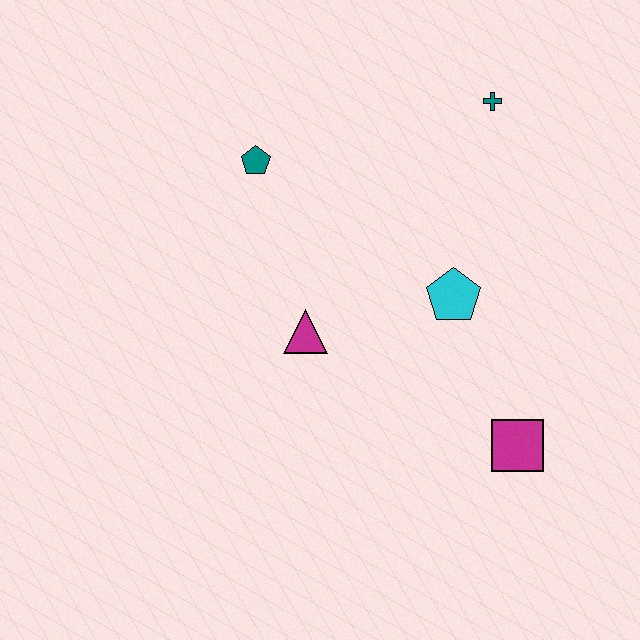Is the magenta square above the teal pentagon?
No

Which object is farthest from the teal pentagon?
The magenta square is farthest from the teal pentagon.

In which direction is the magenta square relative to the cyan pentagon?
The magenta square is below the cyan pentagon.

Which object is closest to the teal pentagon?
The magenta triangle is closest to the teal pentagon.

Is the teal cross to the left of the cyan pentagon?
No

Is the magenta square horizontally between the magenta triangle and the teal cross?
No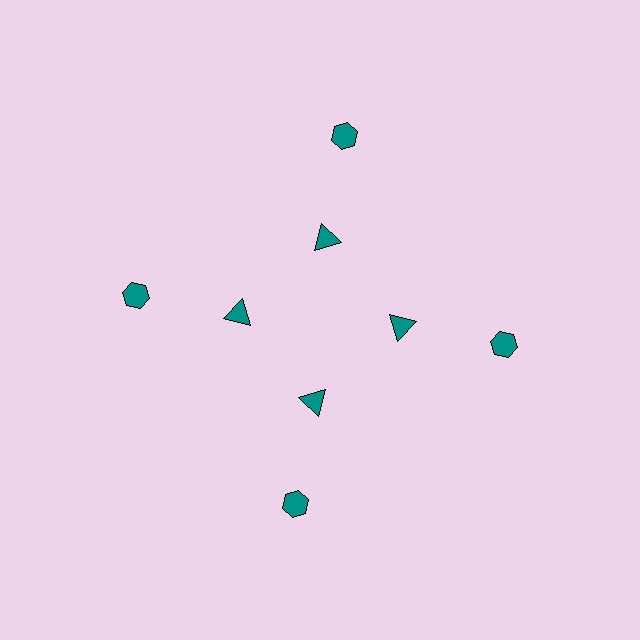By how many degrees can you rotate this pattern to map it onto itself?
The pattern maps onto itself every 90 degrees of rotation.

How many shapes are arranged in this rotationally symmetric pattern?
There are 8 shapes, arranged in 4 groups of 2.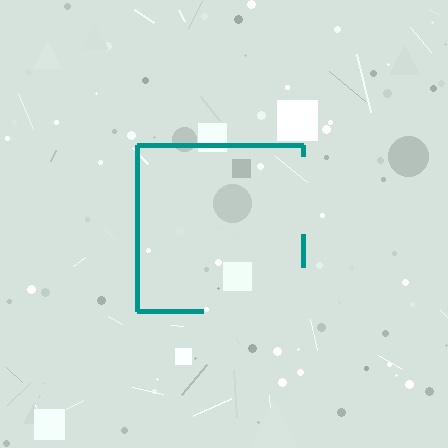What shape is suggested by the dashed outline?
The dashed outline suggests a square.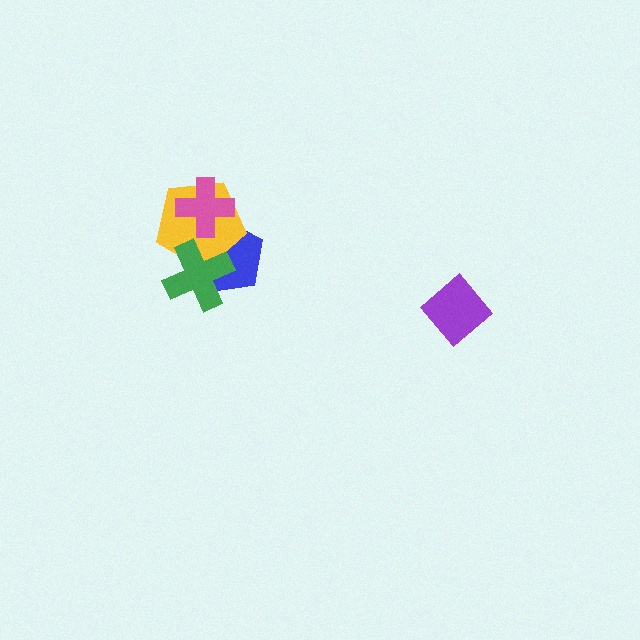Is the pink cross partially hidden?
No, no other shape covers it.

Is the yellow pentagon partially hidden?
Yes, it is partially covered by another shape.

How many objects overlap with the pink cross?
2 objects overlap with the pink cross.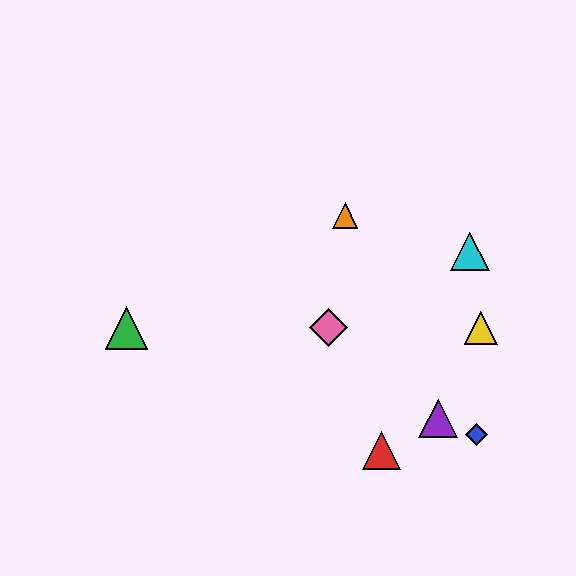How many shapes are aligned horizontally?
3 shapes (the green triangle, the yellow triangle, the pink diamond) are aligned horizontally.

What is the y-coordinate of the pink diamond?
The pink diamond is at y≈328.